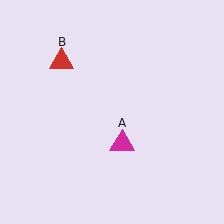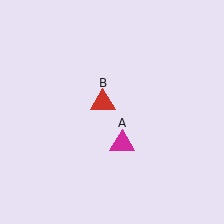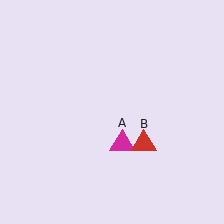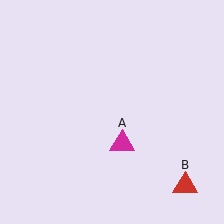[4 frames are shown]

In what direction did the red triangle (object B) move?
The red triangle (object B) moved down and to the right.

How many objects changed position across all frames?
1 object changed position: red triangle (object B).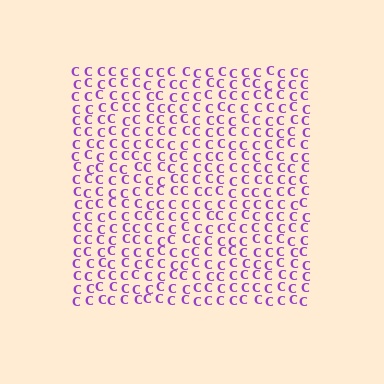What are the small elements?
The small elements are letter C's.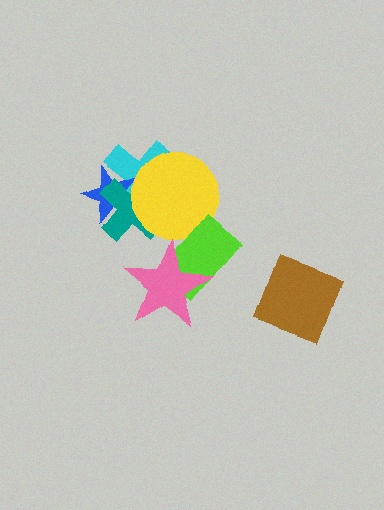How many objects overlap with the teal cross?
3 objects overlap with the teal cross.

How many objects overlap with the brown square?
0 objects overlap with the brown square.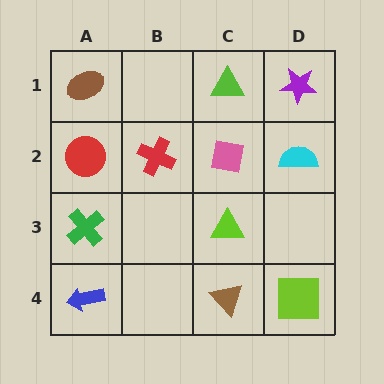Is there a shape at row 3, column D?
No, that cell is empty.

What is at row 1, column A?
A brown ellipse.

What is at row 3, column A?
A green cross.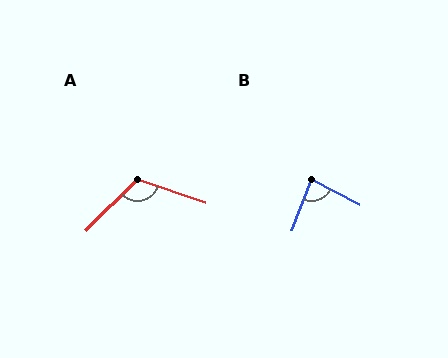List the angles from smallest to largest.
B (83°), A (116°).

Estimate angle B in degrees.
Approximately 83 degrees.